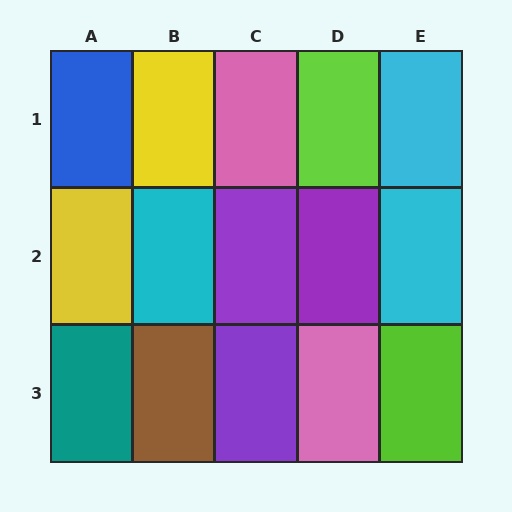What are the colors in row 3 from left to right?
Teal, brown, purple, pink, lime.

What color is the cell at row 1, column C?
Pink.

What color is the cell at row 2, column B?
Cyan.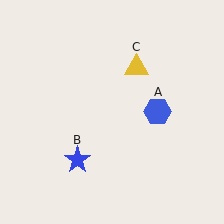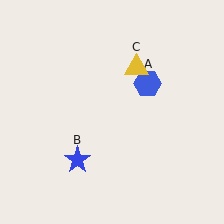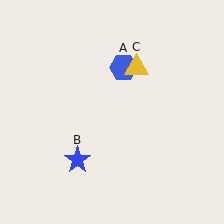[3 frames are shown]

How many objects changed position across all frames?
1 object changed position: blue hexagon (object A).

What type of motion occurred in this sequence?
The blue hexagon (object A) rotated counterclockwise around the center of the scene.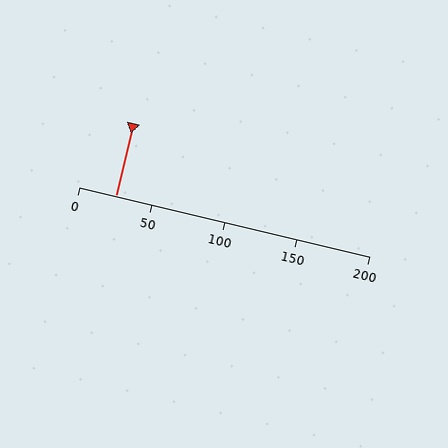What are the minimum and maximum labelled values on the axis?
The axis runs from 0 to 200.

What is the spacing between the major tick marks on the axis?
The major ticks are spaced 50 apart.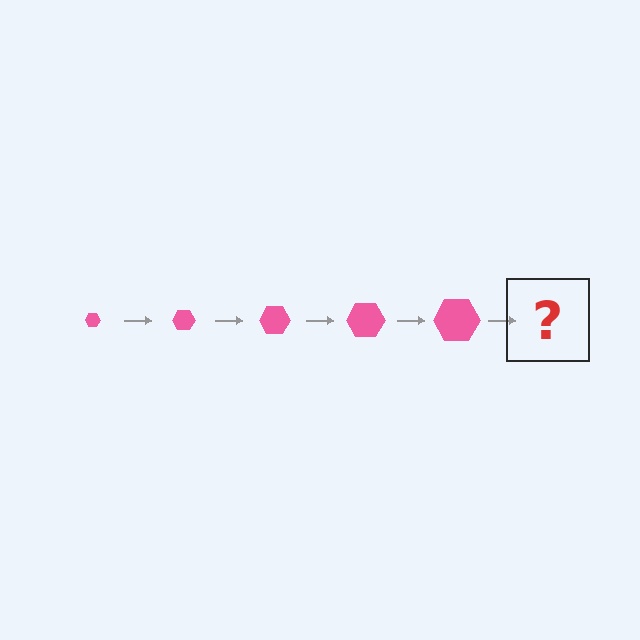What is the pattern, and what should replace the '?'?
The pattern is that the hexagon gets progressively larger each step. The '?' should be a pink hexagon, larger than the previous one.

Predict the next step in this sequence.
The next step is a pink hexagon, larger than the previous one.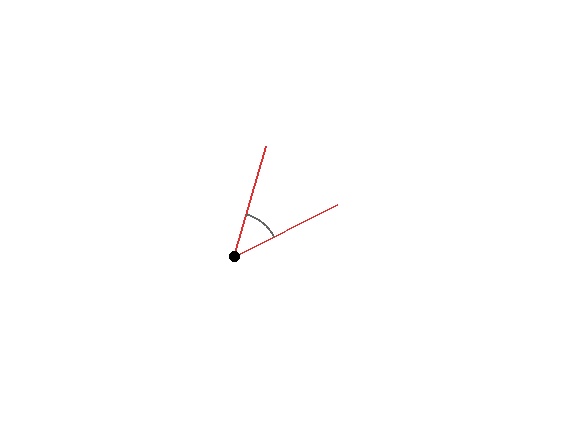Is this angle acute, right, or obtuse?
It is acute.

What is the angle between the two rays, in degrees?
Approximately 47 degrees.